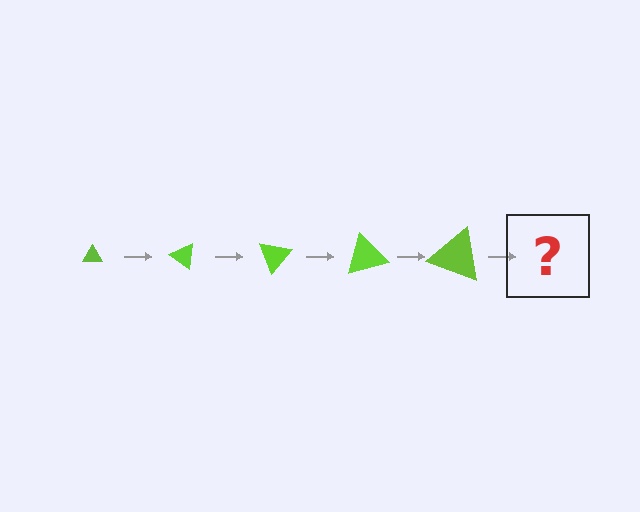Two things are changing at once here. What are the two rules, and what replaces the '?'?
The two rules are that the triangle grows larger each step and it rotates 35 degrees each step. The '?' should be a triangle, larger than the previous one and rotated 175 degrees from the start.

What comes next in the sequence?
The next element should be a triangle, larger than the previous one and rotated 175 degrees from the start.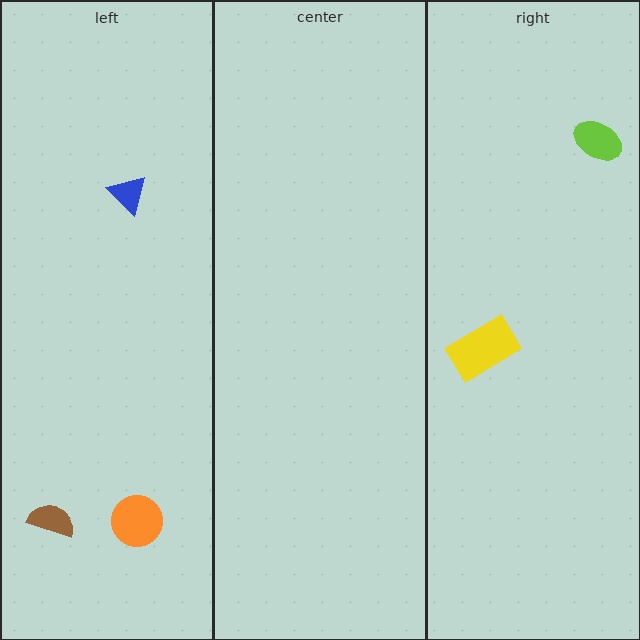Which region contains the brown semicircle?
The left region.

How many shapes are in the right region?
2.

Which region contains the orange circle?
The left region.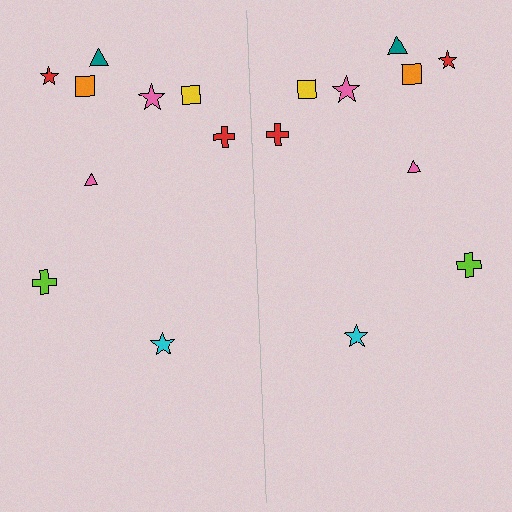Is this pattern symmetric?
Yes, this pattern has bilateral (reflection) symmetry.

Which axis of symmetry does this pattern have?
The pattern has a vertical axis of symmetry running through the center of the image.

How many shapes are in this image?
There are 18 shapes in this image.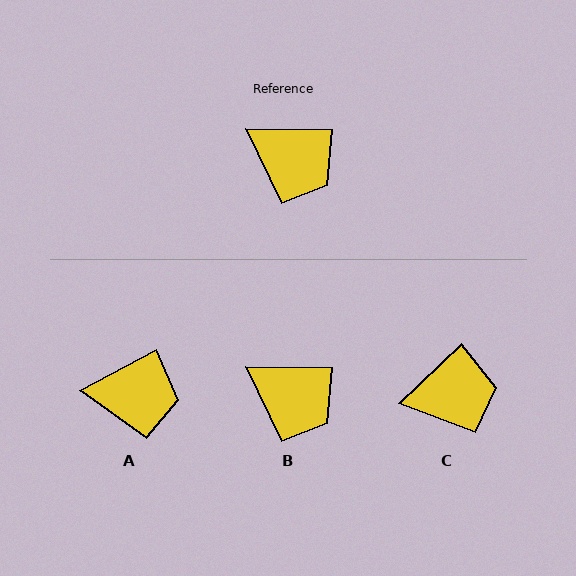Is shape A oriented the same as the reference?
No, it is off by about 29 degrees.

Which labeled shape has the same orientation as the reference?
B.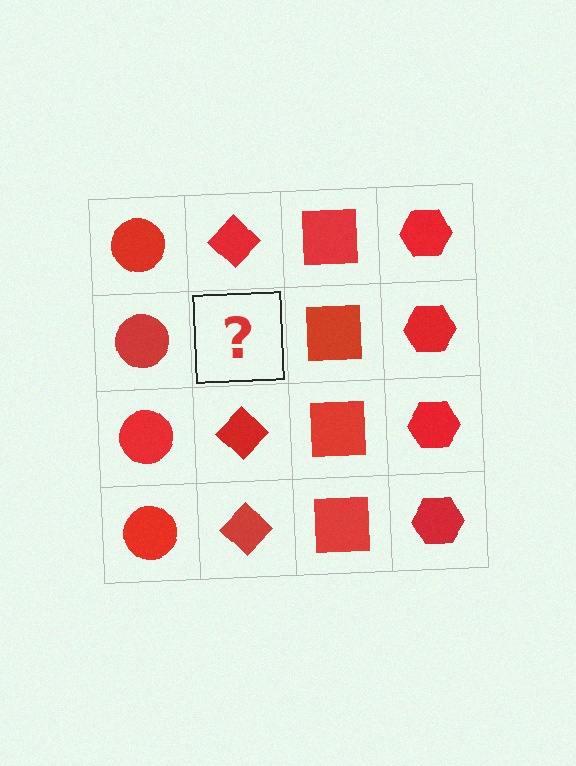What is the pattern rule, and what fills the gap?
The rule is that each column has a consistent shape. The gap should be filled with a red diamond.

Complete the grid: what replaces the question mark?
The question mark should be replaced with a red diamond.